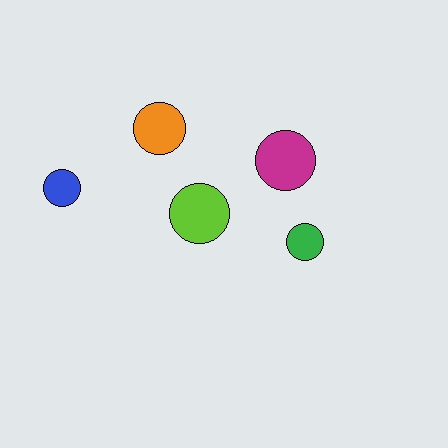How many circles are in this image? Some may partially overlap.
There are 5 circles.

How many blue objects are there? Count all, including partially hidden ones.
There is 1 blue object.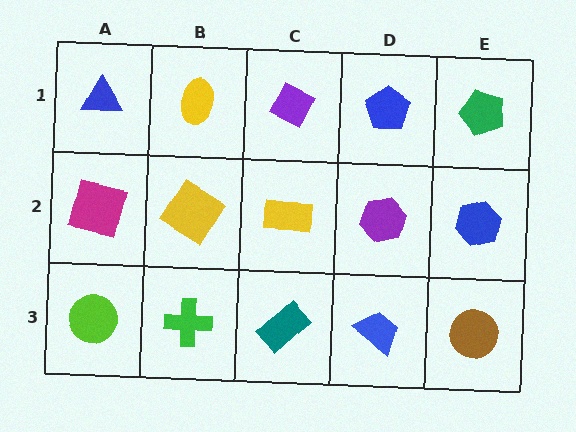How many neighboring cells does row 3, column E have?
2.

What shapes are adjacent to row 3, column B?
A yellow diamond (row 2, column B), a lime circle (row 3, column A), a teal rectangle (row 3, column C).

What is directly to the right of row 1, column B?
A purple diamond.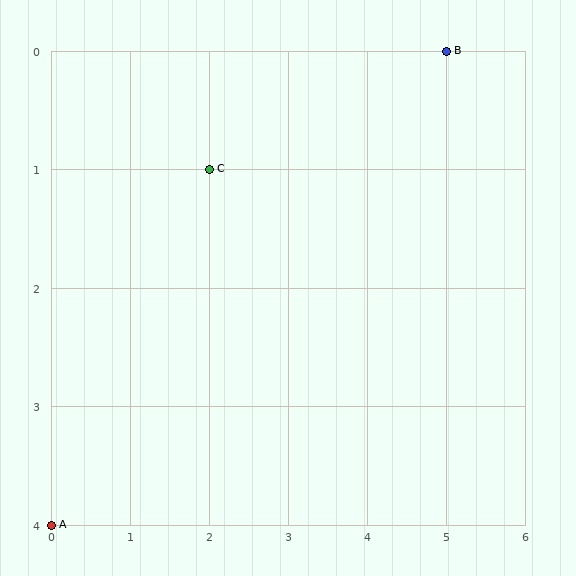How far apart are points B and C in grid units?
Points B and C are 3 columns and 1 row apart (about 3.2 grid units diagonally).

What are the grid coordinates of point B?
Point B is at grid coordinates (5, 0).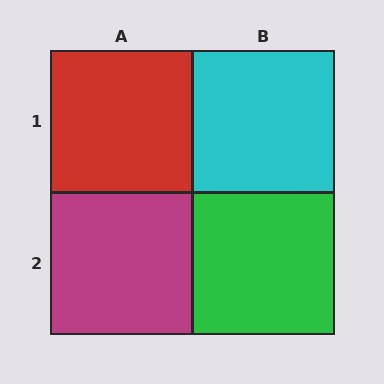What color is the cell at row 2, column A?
Magenta.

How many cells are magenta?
1 cell is magenta.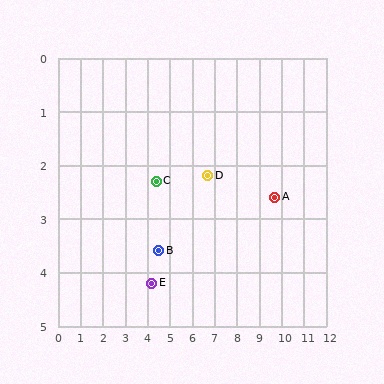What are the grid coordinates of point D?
Point D is at approximately (6.7, 2.2).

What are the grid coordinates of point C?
Point C is at approximately (4.4, 2.3).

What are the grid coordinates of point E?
Point E is at approximately (4.2, 4.2).